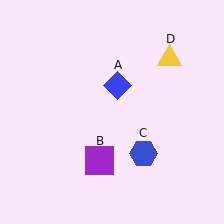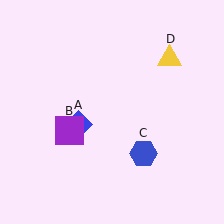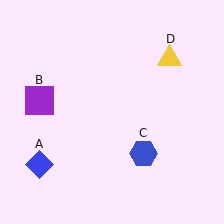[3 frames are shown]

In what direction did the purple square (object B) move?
The purple square (object B) moved up and to the left.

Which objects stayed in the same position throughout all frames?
Blue hexagon (object C) and yellow triangle (object D) remained stationary.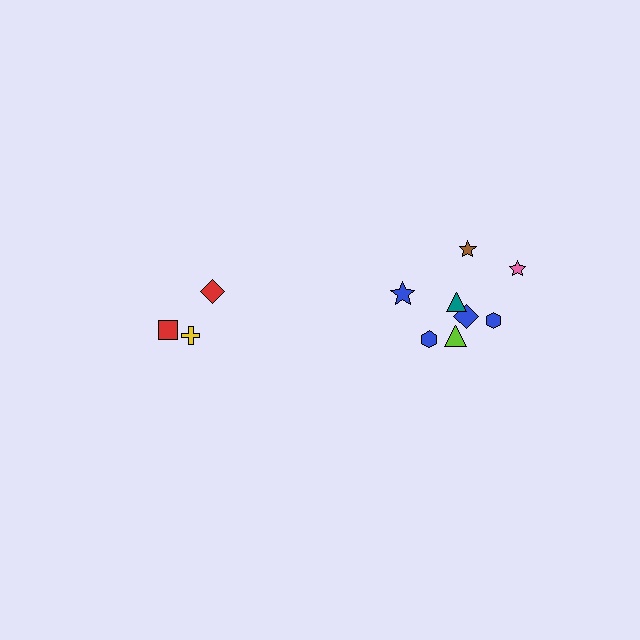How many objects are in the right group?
There are 8 objects.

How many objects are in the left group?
There are 3 objects.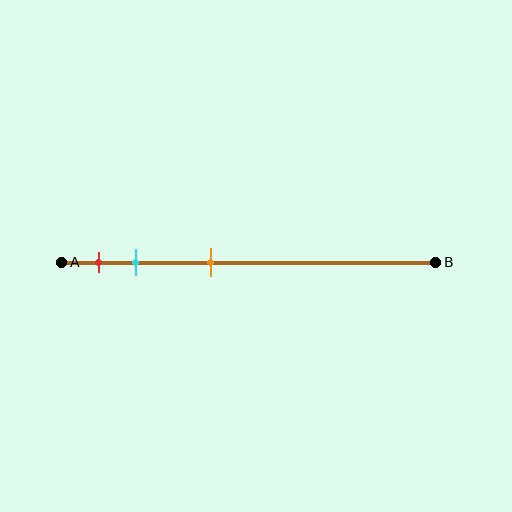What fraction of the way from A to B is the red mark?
The red mark is approximately 10% (0.1) of the way from A to B.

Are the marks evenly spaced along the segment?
No, the marks are not evenly spaced.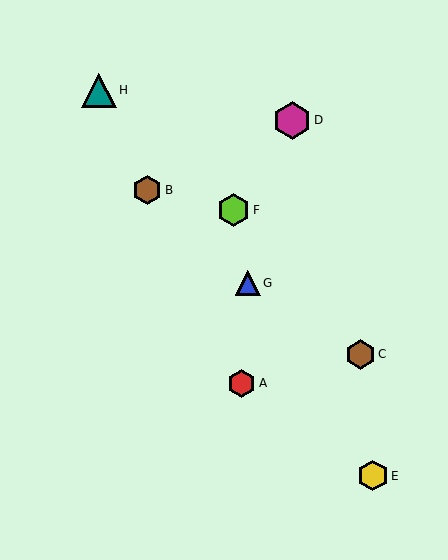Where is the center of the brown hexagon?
The center of the brown hexagon is at (147, 190).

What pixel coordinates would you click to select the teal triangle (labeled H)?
Click at (99, 90) to select the teal triangle H.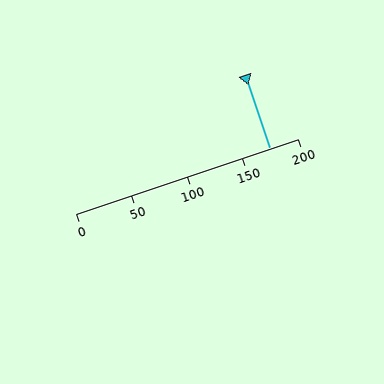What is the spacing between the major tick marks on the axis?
The major ticks are spaced 50 apart.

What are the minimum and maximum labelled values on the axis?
The axis runs from 0 to 200.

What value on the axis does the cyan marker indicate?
The marker indicates approximately 175.